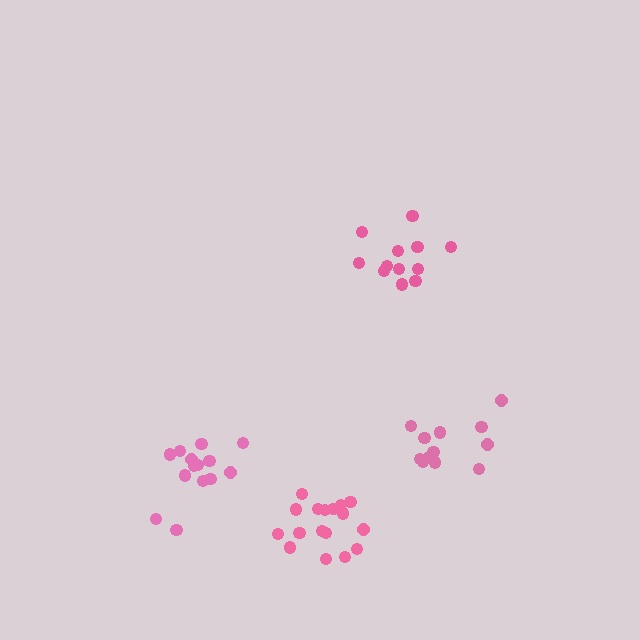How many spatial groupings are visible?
There are 4 spatial groupings.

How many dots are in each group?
Group 1: 17 dots, Group 2: 12 dots, Group 3: 12 dots, Group 4: 14 dots (55 total).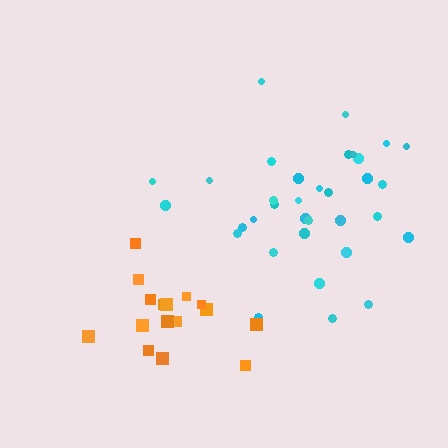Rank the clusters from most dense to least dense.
orange, cyan.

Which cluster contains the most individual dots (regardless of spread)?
Cyan (34).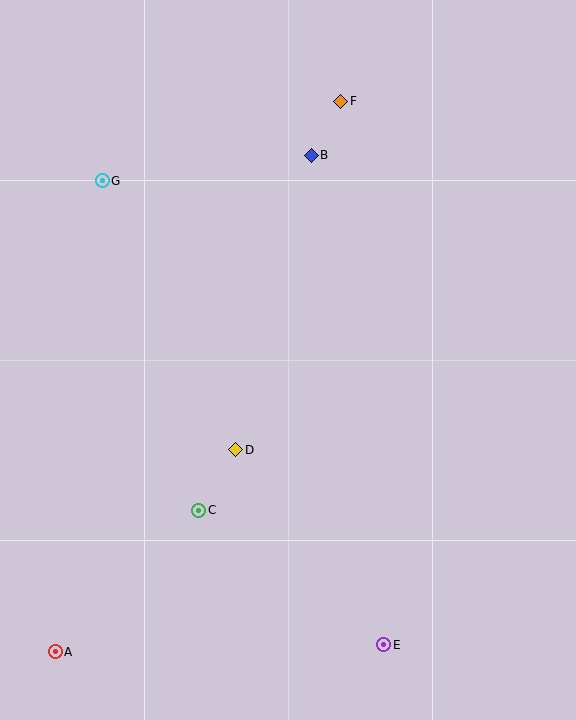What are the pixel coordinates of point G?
Point G is at (102, 181).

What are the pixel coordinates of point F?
Point F is at (341, 101).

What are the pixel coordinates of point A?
Point A is at (55, 652).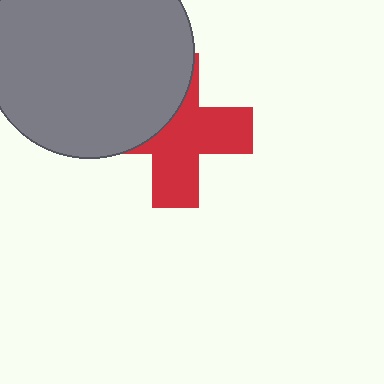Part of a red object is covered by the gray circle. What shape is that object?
It is a cross.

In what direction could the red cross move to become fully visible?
The red cross could move toward the lower-right. That would shift it out from behind the gray circle entirely.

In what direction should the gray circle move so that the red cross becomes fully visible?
The gray circle should move toward the upper-left. That is the shortest direction to clear the overlap and leave the red cross fully visible.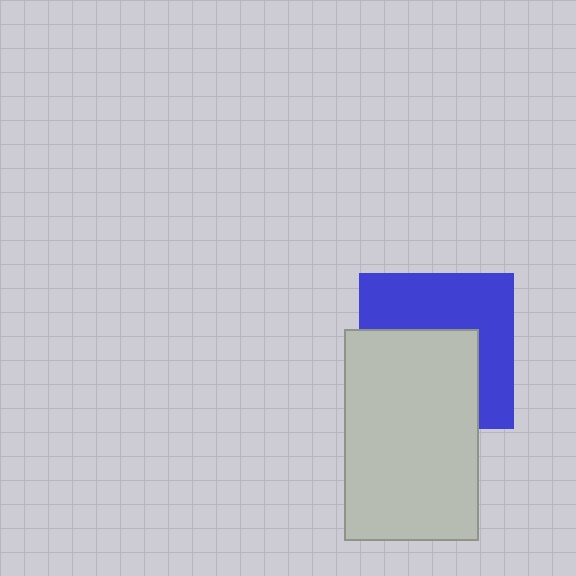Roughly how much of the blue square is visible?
About half of it is visible (roughly 50%).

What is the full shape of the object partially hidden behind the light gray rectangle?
The partially hidden object is a blue square.